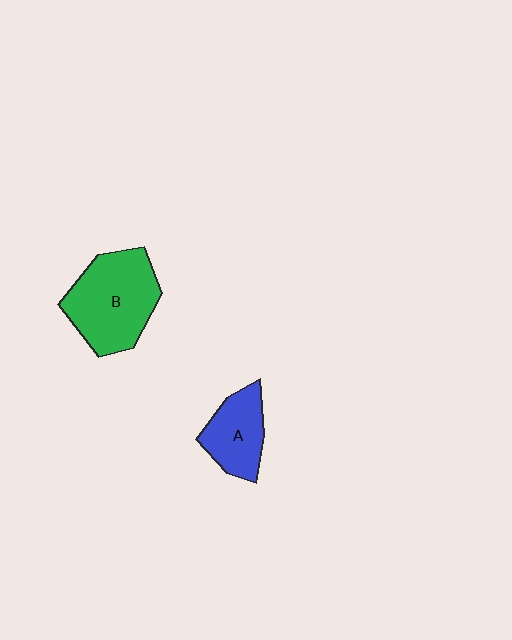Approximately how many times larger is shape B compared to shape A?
Approximately 1.7 times.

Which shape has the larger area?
Shape B (green).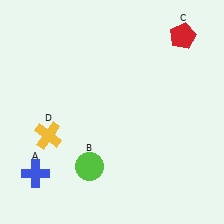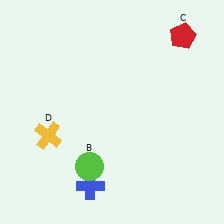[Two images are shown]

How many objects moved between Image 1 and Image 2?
1 object moved between the two images.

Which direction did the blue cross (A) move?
The blue cross (A) moved right.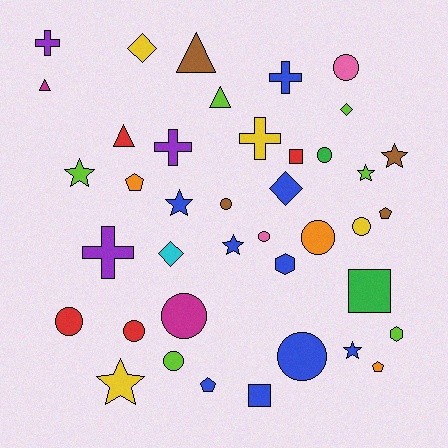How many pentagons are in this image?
There are 4 pentagons.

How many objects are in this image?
There are 40 objects.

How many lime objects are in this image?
There are 6 lime objects.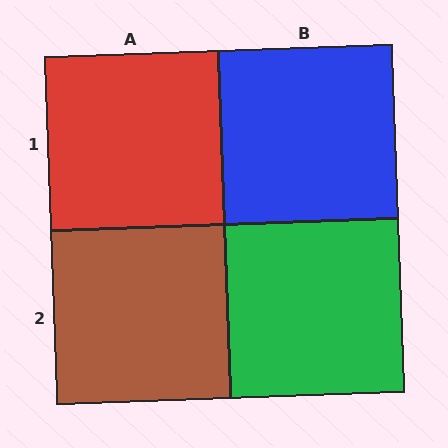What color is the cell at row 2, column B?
Green.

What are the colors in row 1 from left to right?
Red, blue.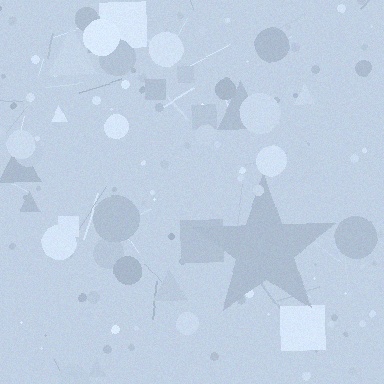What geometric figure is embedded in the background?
A star is embedded in the background.